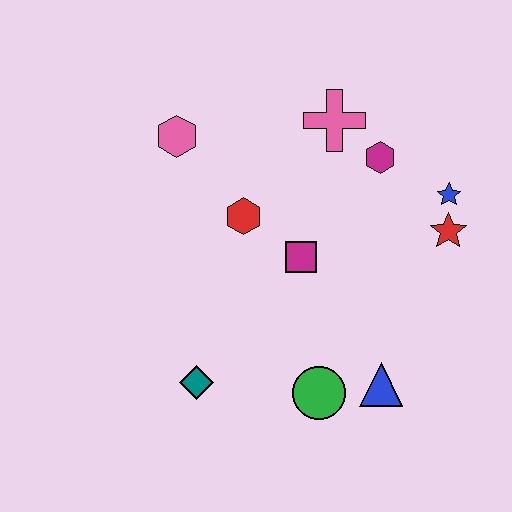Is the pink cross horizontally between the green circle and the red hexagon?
No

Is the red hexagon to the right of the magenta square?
No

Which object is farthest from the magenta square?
The pink hexagon is farthest from the magenta square.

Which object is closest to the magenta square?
The red hexagon is closest to the magenta square.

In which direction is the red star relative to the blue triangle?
The red star is above the blue triangle.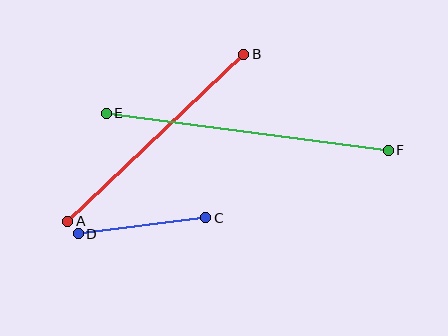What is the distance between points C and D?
The distance is approximately 128 pixels.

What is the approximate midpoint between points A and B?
The midpoint is at approximately (156, 138) pixels.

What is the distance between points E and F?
The distance is approximately 284 pixels.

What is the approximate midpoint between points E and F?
The midpoint is at approximately (247, 132) pixels.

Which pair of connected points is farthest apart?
Points E and F are farthest apart.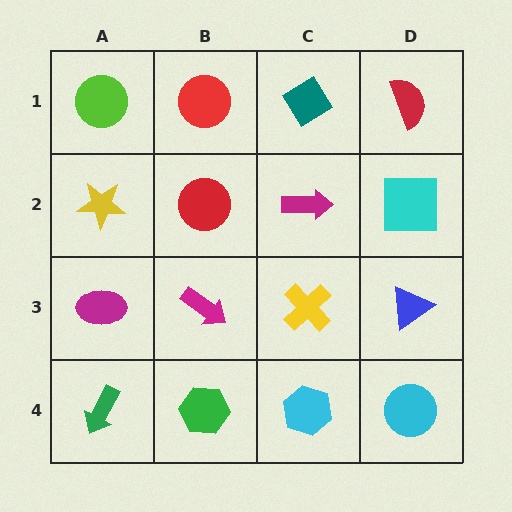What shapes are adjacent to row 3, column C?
A magenta arrow (row 2, column C), a cyan hexagon (row 4, column C), a magenta arrow (row 3, column B), a blue triangle (row 3, column D).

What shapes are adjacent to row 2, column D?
A red semicircle (row 1, column D), a blue triangle (row 3, column D), a magenta arrow (row 2, column C).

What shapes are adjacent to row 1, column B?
A red circle (row 2, column B), a lime circle (row 1, column A), a teal diamond (row 1, column C).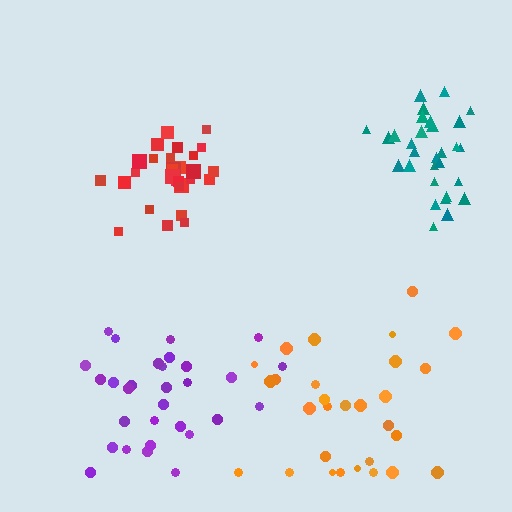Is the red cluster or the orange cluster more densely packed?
Red.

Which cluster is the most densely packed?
Red.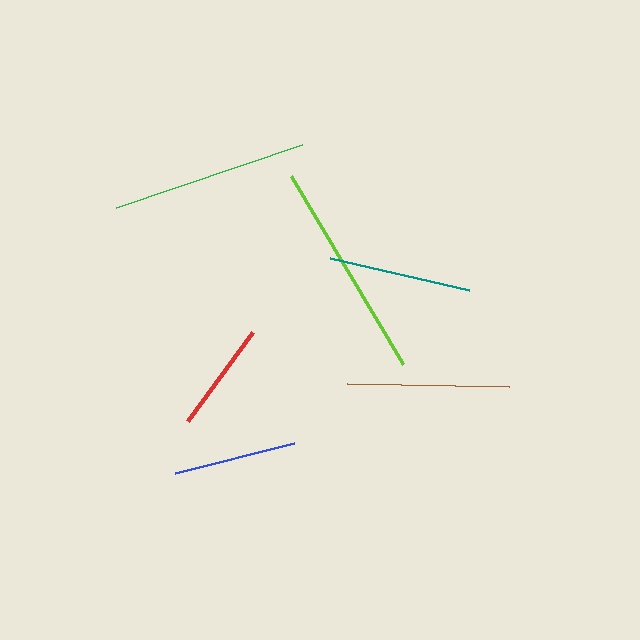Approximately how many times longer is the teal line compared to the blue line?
The teal line is approximately 1.2 times the length of the blue line.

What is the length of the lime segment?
The lime segment is approximately 219 pixels long.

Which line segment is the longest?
The lime line is the longest at approximately 219 pixels.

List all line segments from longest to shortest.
From longest to shortest: lime, green, brown, teal, blue, red.